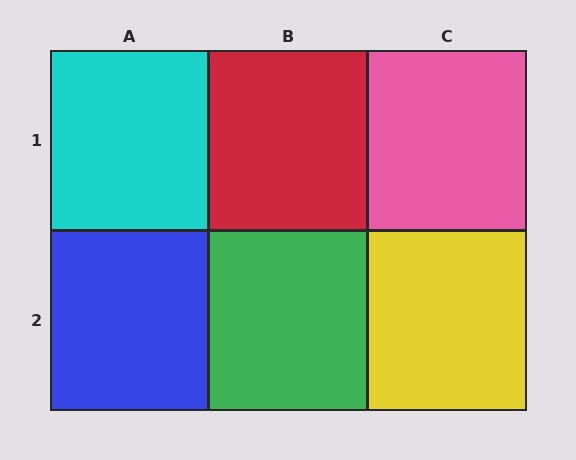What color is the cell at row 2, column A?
Blue.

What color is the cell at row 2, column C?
Yellow.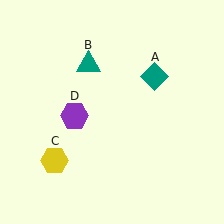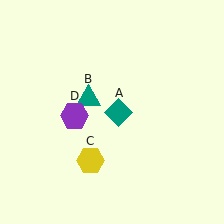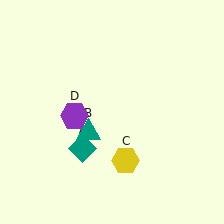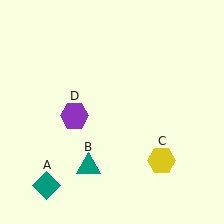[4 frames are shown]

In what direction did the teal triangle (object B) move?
The teal triangle (object B) moved down.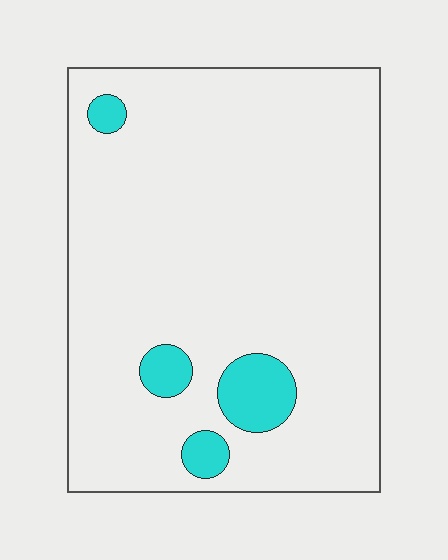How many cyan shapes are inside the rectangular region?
4.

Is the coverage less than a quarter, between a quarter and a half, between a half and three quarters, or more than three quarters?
Less than a quarter.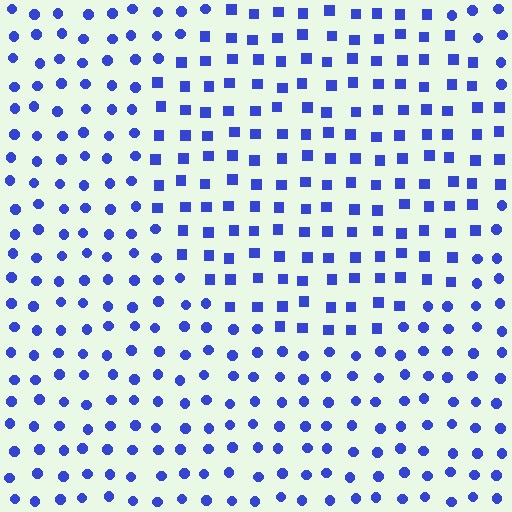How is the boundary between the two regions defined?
The boundary is defined by a change in element shape: squares inside vs. circles outside. All elements share the same color and spacing.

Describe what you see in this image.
The image is filled with small blue elements arranged in a uniform grid. A circle-shaped region contains squares, while the surrounding area contains circles. The boundary is defined purely by the change in element shape.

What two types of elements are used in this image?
The image uses squares inside the circle region and circles outside it.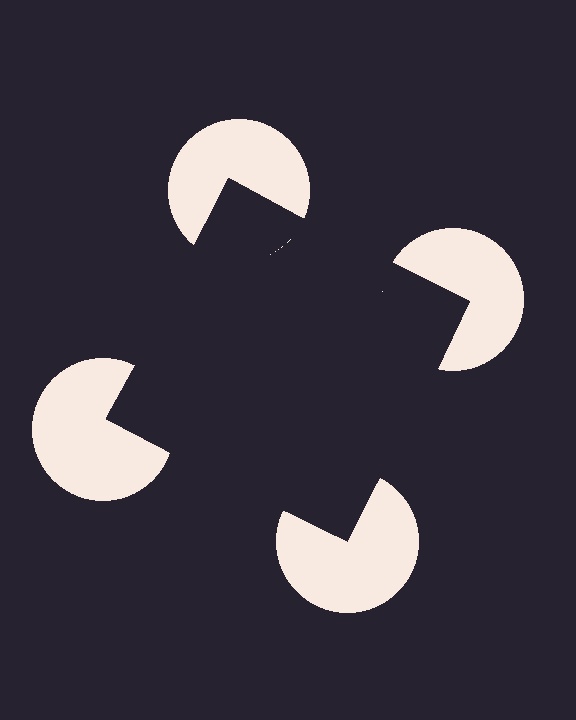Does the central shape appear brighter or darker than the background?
It typically appears slightly darker than the background, even though no actual brightness change is drawn.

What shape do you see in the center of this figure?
An illusory square — its edges are inferred from the aligned wedge cuts in the pac-man discs, not physically drawn.